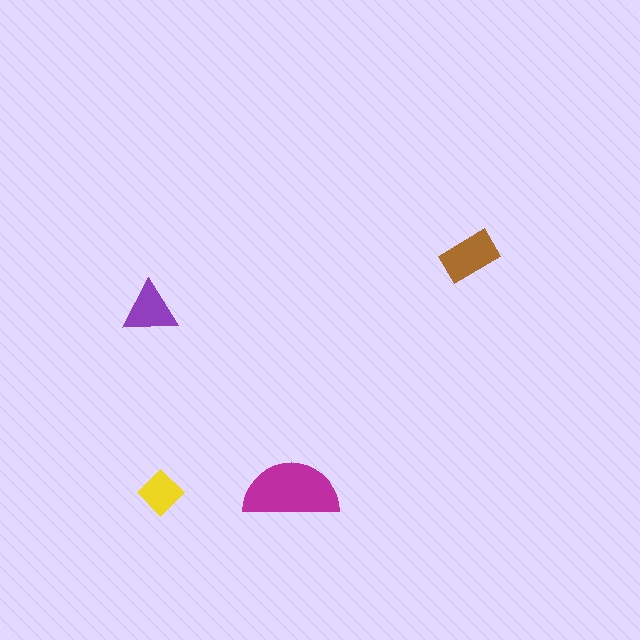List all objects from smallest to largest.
The yellow diamond, the purple triangle, the brown rectangle, the magenta semicircle.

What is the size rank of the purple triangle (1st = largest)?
3rd.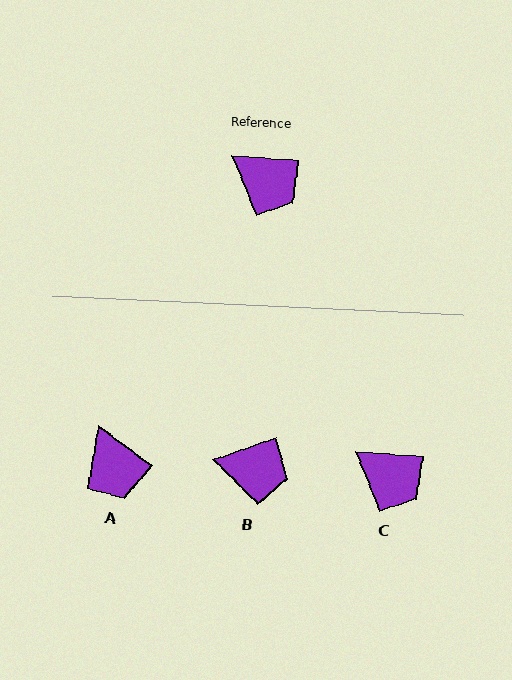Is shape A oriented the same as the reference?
No, it is off by about 32 degrees.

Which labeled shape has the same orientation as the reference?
C.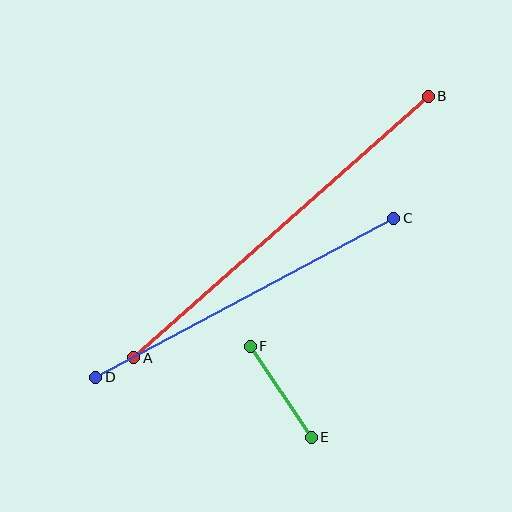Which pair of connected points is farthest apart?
Points A and B are farthest apart.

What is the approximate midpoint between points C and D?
The midpoint is at approximately (245, 298) pixels.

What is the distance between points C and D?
The distance is approximately 338 pixels.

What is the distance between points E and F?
The distance is approximately 110 pixels.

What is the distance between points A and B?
The distance is approximately 394 pixels.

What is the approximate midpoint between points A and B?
The midpoint is at approximately (281, 227) pixels.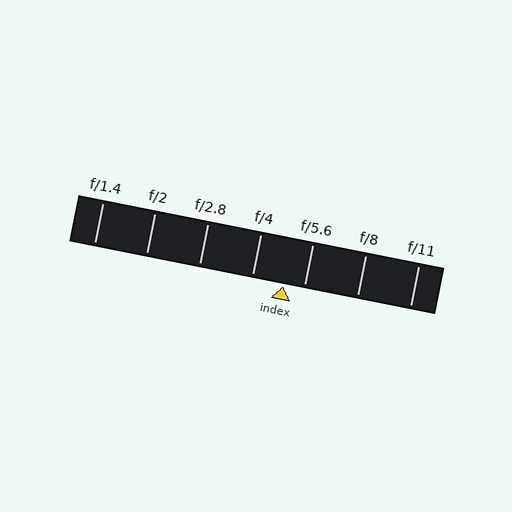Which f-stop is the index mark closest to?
The index mark is closest to f/5.6.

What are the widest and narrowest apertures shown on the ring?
The widest aperture shown is f/1.4 and the narrowest is f/11.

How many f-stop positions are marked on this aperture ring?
There are 7 f-stop positions marked.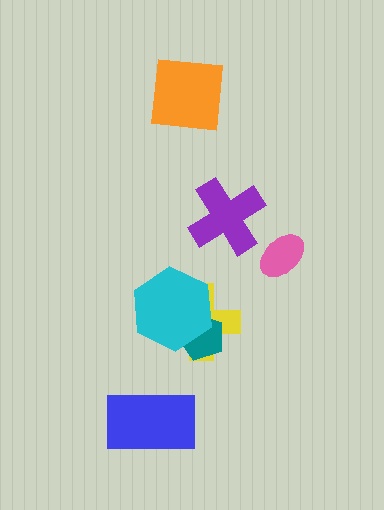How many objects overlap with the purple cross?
0 objects overlap with the purple cross.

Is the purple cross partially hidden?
No, no other shape covers it.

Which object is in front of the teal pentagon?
The cyan hexagon is in front of the teal pentagon.